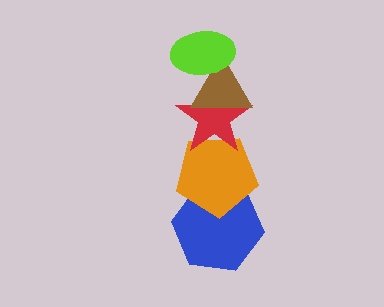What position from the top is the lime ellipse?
The lime ellipse is 1st from the top.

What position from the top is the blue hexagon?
The blue hexagon is 5th from the top.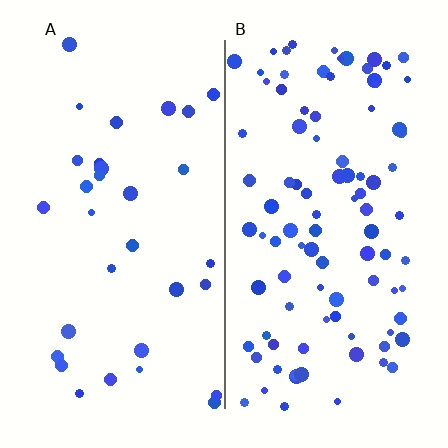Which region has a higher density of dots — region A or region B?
B (the right).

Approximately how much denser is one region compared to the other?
Approximately 3.0× — region B over region A.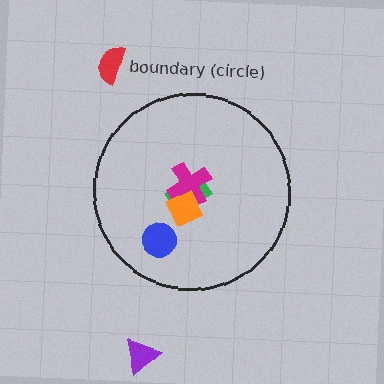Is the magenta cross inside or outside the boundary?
Inside.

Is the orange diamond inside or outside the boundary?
Inside.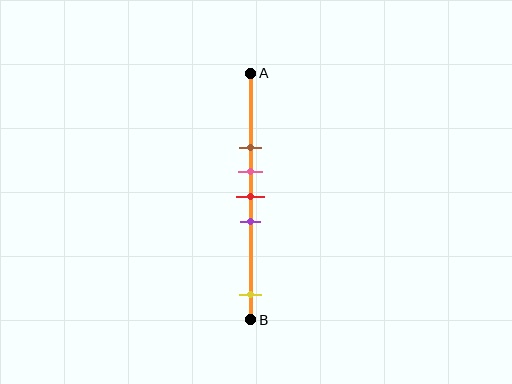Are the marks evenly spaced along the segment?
No, the marks are not evenly spaced.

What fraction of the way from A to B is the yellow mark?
The yellow mark is approximately 90% (0.9) of the way from A to B.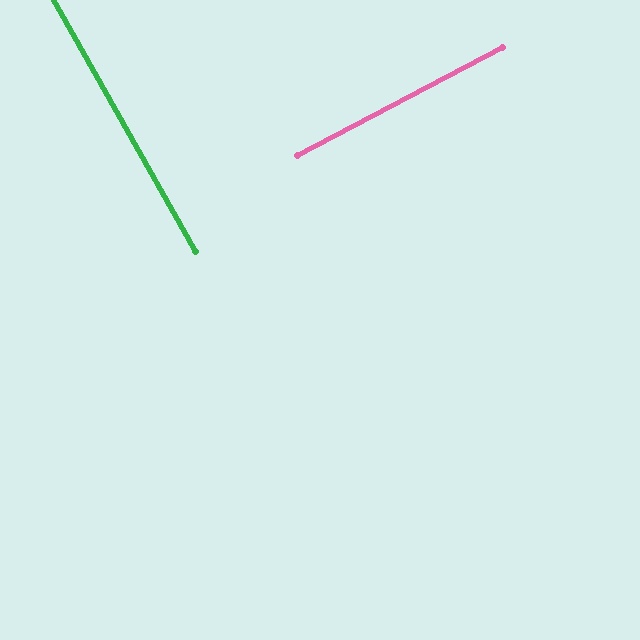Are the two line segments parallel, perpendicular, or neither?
Perpendicular — they meet at approximately 88°.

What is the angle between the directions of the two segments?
Approximately 88 degrees.